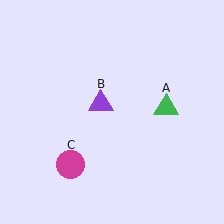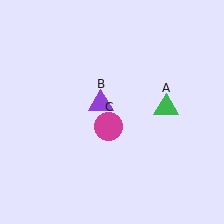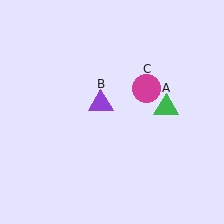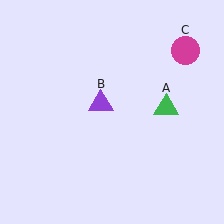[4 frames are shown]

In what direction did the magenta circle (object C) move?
The magenta circle (object C) moved up and to the right.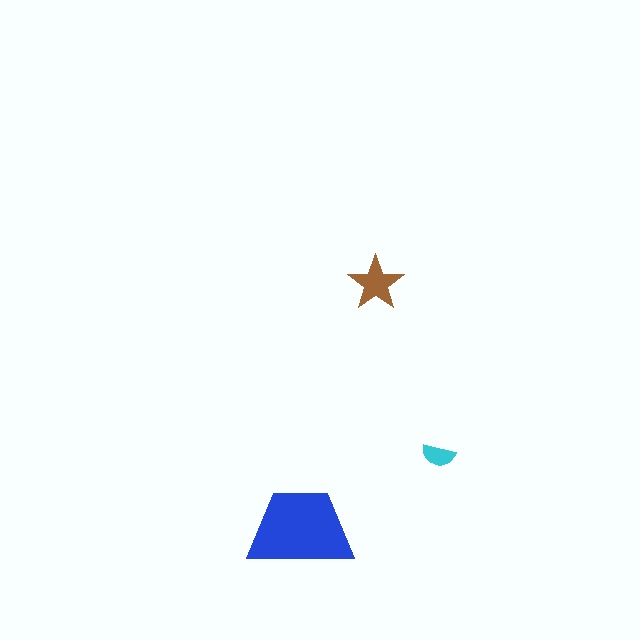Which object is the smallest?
The cyan semicircle.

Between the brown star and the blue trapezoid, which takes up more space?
The blue trapezoid.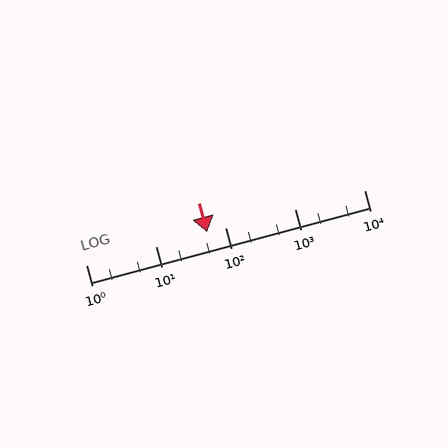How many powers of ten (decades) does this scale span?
The scale spans 4 decades, from 1 to 10000.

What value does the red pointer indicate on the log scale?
The pointer indicates approximately 56.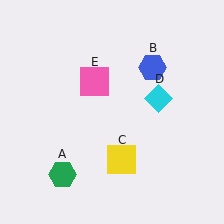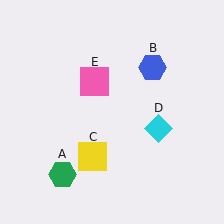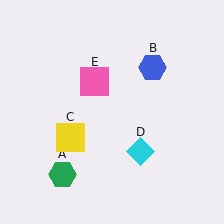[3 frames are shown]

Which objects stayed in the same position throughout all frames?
Green hexagon (object A) and blue hexagon (object B) and pink square (object E) remained stationary.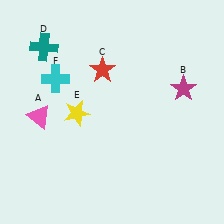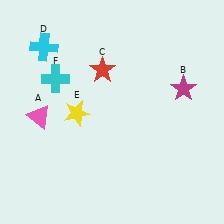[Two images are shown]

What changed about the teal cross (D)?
In Image 1, D is teal. In Image 2, it changed to cyan.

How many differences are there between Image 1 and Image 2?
There is 1 difference between the two images.